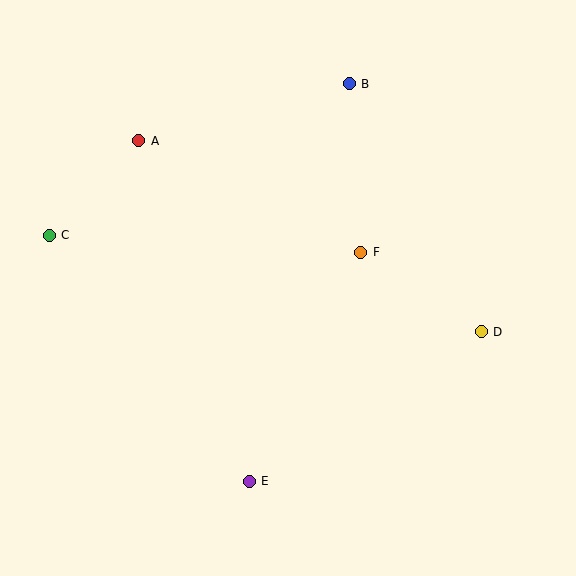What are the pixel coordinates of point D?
Point D is at (481, 332).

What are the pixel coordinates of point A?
Point A is at (139, 141).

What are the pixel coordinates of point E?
Point E is at (249, 481).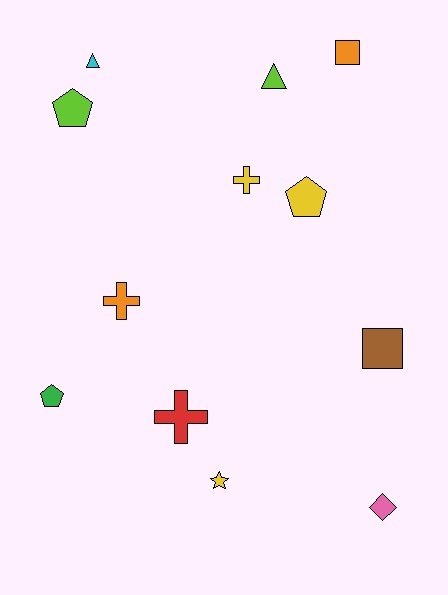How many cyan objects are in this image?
There is 1 cyan object.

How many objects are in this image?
There are 12 objects.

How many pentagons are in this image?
There are 3 pentagons.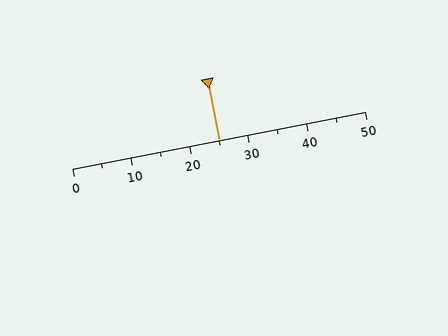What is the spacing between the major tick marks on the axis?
The major ticks are spaced 10 apart.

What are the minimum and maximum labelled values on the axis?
The axis runs from 0 to 50.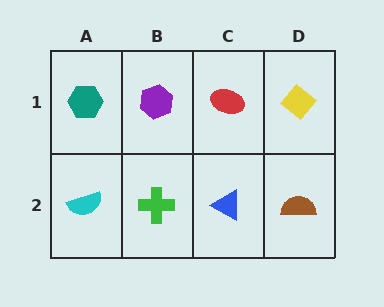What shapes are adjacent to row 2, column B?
A purple hexagon (row 1, column B), a cyan semicircle (row 2, column A), a blue triangle (row 2, column C).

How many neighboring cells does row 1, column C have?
3.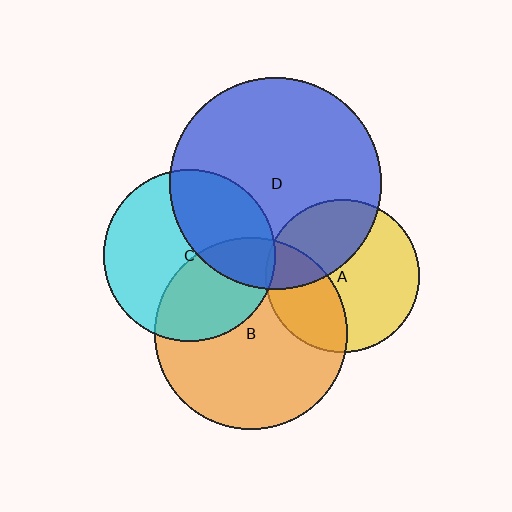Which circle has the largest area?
Circle D (blue).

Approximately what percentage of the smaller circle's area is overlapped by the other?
Approximately 35%.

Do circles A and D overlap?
Yes.